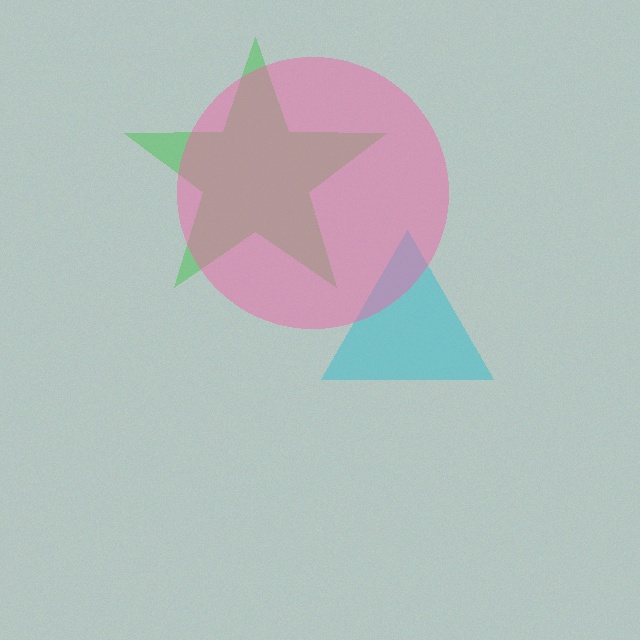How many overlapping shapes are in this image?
There are 3 overlapping shapes in the image.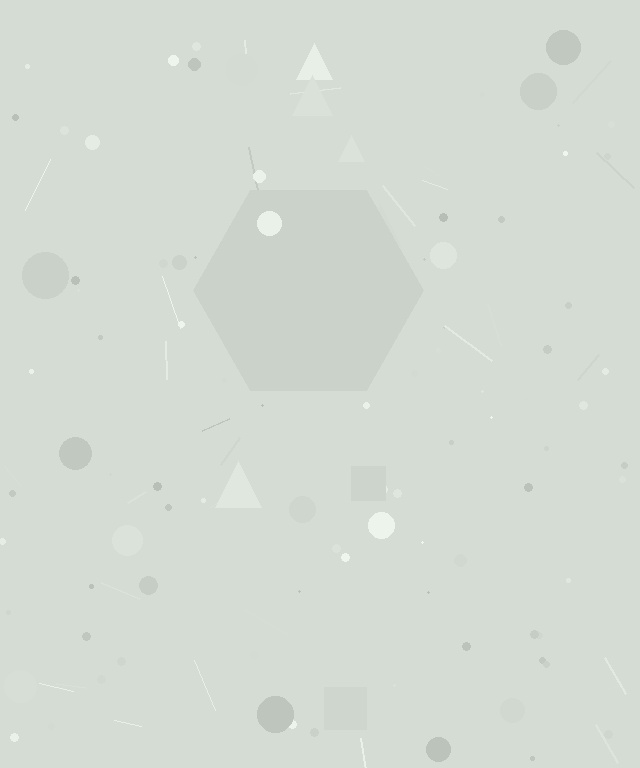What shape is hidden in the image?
A hexagon is hidden in the image.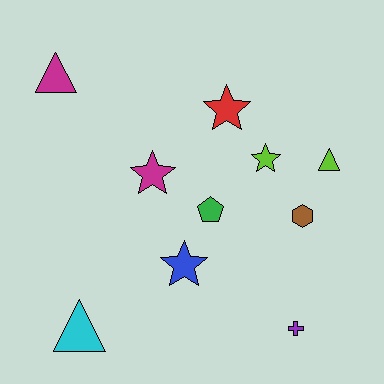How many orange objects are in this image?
There are no orange objects.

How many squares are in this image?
There are no squares.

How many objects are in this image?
There are 10 objects.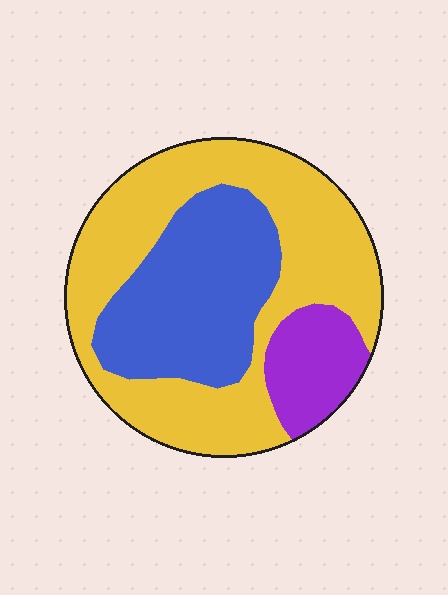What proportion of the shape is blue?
Blue takes up about one third (1/3) of the shape.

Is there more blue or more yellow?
Yellow.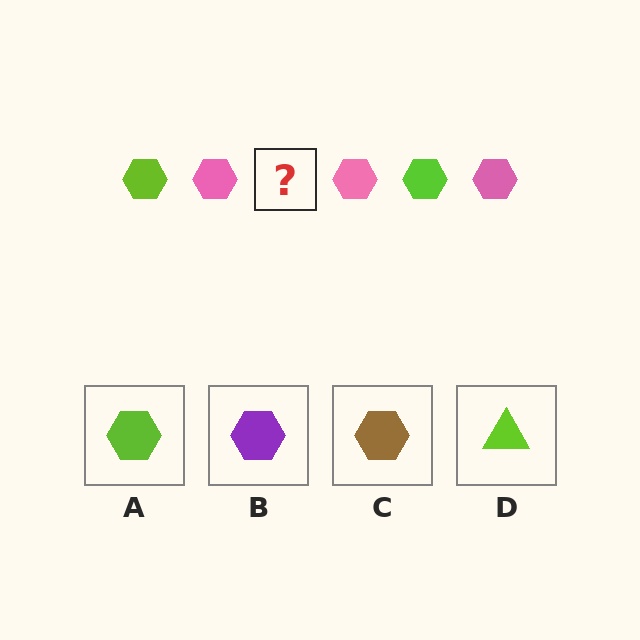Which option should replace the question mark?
Option A.